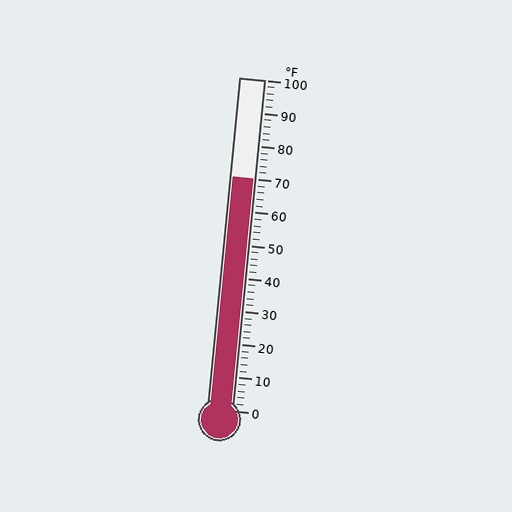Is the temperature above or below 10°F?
The temperature is above 10°F.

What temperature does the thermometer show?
The thermometer shows approximately 70°F.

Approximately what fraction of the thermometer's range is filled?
The thermometer is filled to approximately 70% of its range.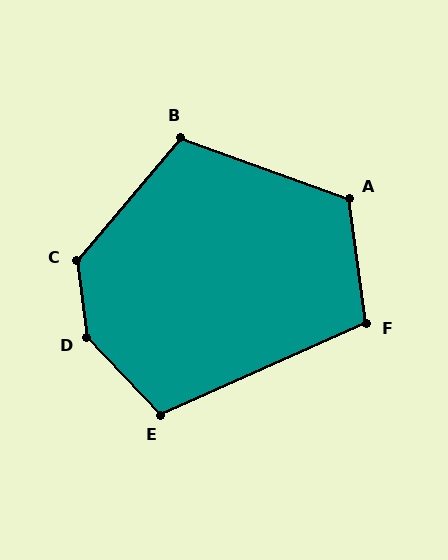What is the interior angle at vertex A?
Approximately 118 degrees (obtuse).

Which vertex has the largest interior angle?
D, at approximately 144 degrees.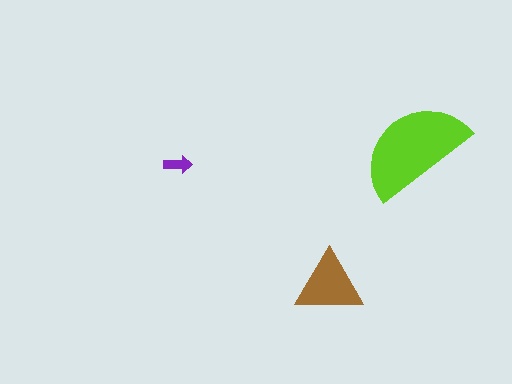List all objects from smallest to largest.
The purple arrow, the brown triangle, the lime semicircle.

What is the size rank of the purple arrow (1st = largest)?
3rd.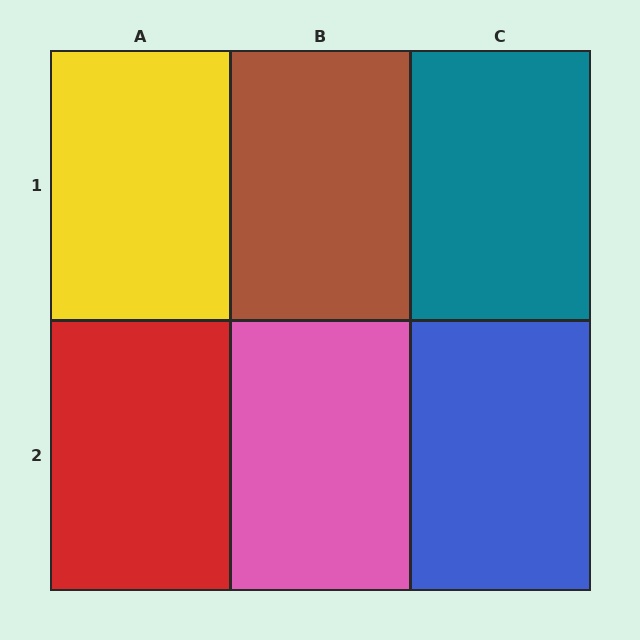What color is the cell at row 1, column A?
Yellow.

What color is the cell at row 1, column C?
Teal.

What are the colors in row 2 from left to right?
Red, pink, blue.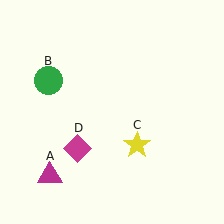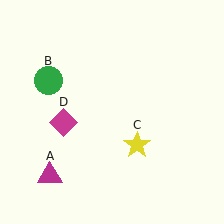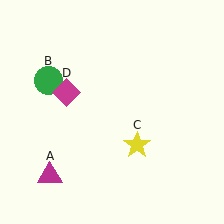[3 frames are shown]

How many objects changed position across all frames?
1 object changed position: magenta diamond (object D).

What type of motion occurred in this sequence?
The magenta diamond (object D) rotated clockwise around the center of the scene.